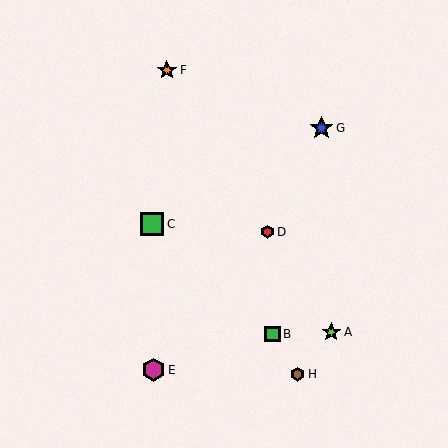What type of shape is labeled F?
Shape F is an orange star.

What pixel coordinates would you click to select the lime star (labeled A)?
Click at (331, 332) to select the lime star A.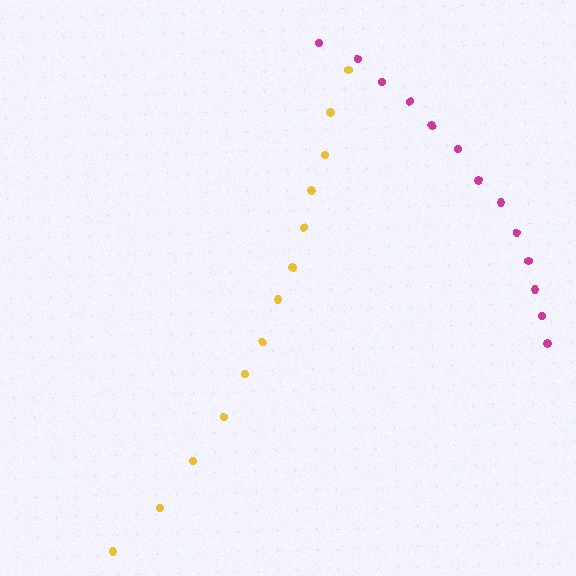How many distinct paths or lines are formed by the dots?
There are 2 distinct paths.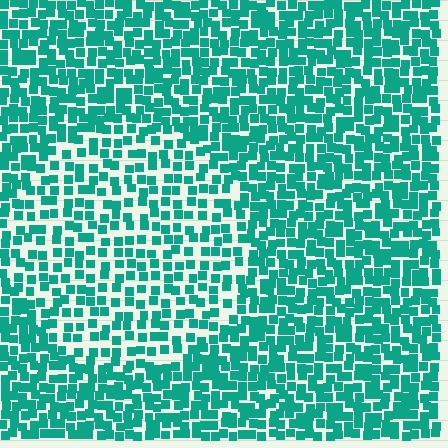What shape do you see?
I see a circle.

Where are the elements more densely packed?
The elements are more densely packed outside the circle boundary.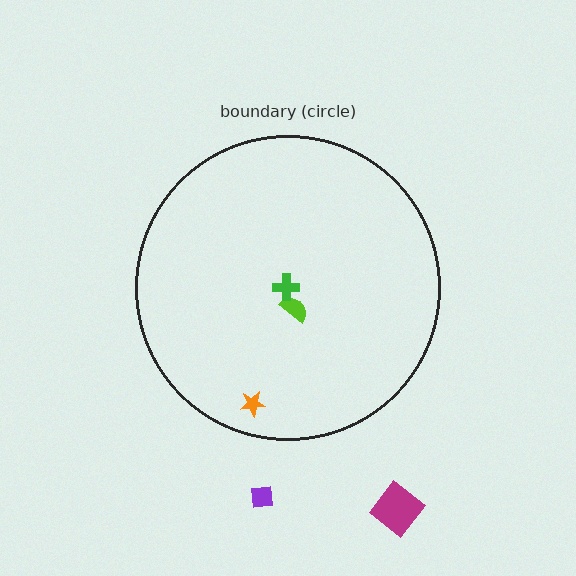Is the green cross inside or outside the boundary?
Inside.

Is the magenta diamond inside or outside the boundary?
Outside.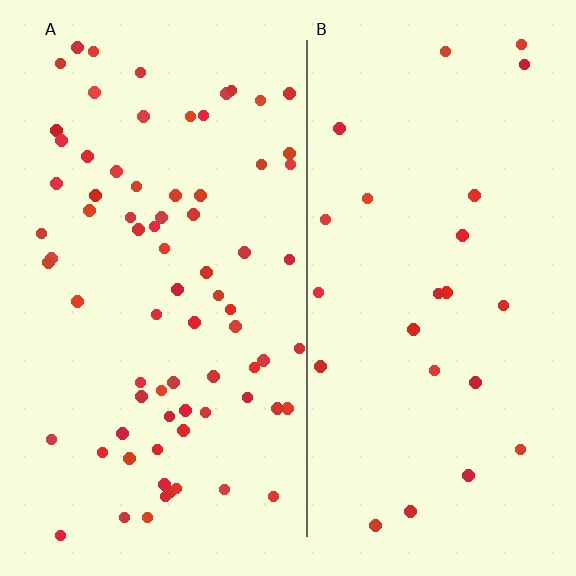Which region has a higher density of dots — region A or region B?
A (the left).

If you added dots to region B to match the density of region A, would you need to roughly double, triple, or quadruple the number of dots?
Approximately triple.